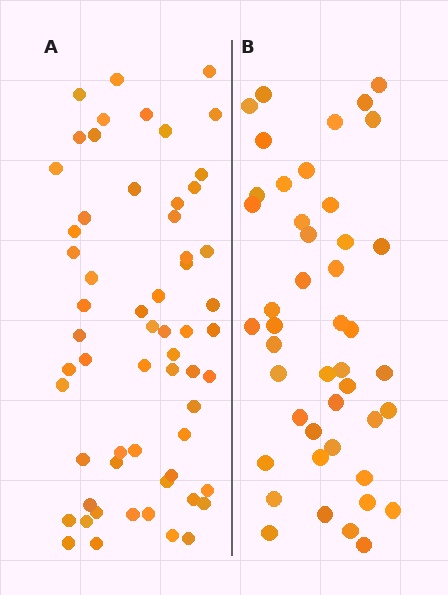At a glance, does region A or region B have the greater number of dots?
Region A (the left region) has more dots.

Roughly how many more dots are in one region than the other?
Region A has approximately 15 more dots than region B.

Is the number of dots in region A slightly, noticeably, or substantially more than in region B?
Region A has noticeably more, but not dramatically so. The ratio is roughly 1.3 to 1.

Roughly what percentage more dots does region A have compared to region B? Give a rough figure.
About 35% more.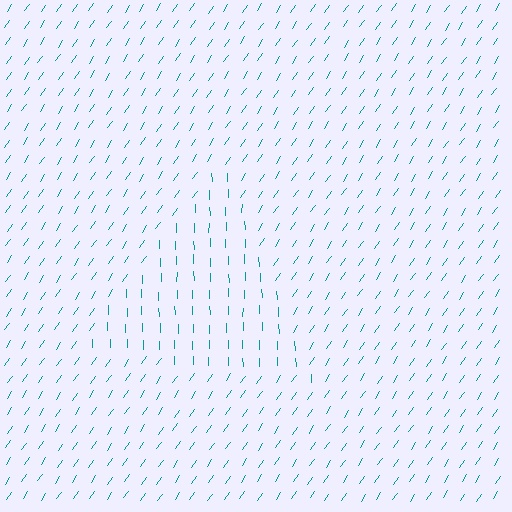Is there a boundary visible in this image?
Yes, there is a texture boundary formed by a change in line orientation.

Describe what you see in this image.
The image is filled with small teal line segments. A triangle region in the image has lines oriented differently from the surrounding lines, creating a visible texture boundary.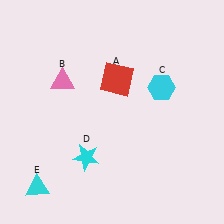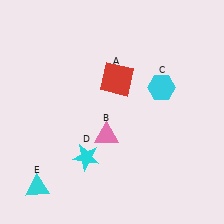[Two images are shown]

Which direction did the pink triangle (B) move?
The pink triangle (B) moved down.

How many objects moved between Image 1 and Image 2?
1 object moved between the two images.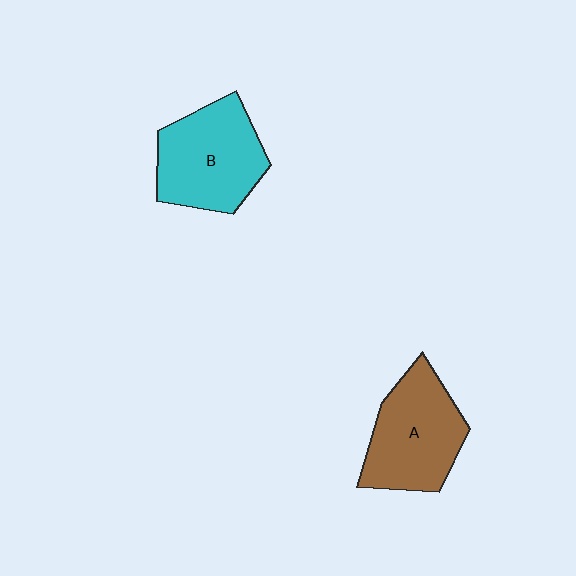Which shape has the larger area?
Shape B (cyan).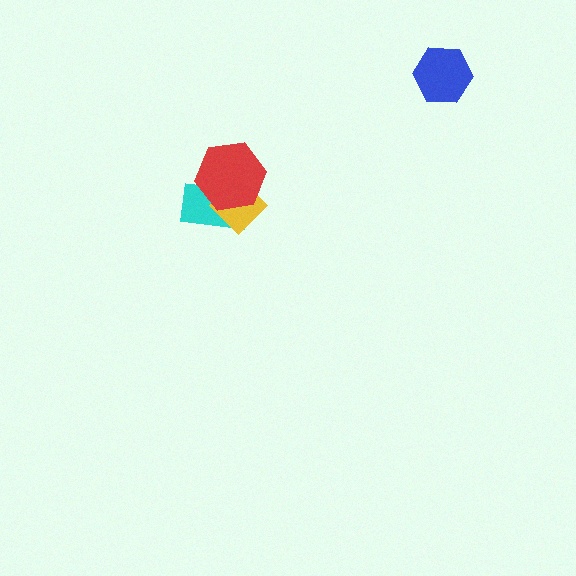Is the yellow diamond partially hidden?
Yes, it is partially covered by another shape.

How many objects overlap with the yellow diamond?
2 objects overlap with the yellow diamond.